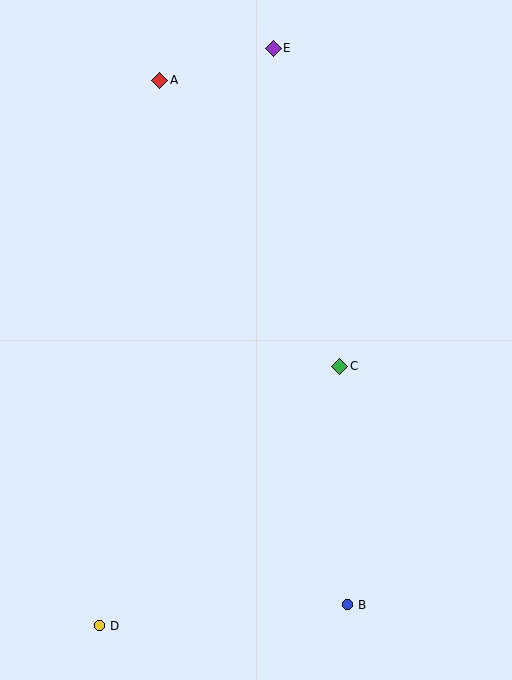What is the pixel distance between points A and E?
The distance between A and E is 118 pixels.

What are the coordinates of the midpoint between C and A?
The midpoint between C and A is at (250, 223).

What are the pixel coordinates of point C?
Point C is at (340, 366).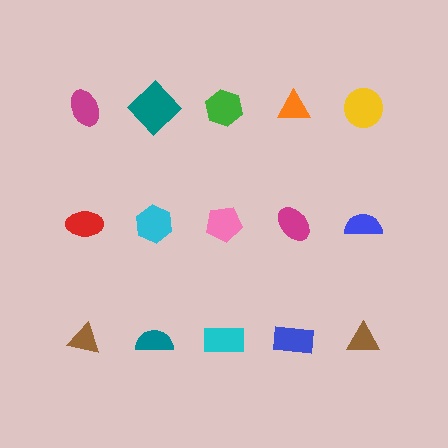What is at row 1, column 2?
A teal diamond.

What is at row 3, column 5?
A brown triangle.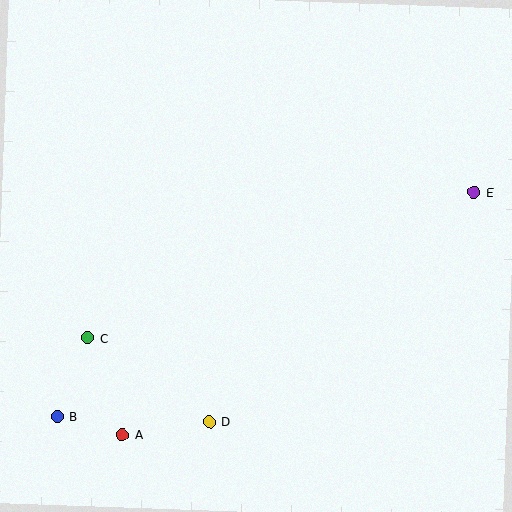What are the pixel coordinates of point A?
Point A is at (122, 434).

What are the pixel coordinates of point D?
Point D is at (209, 421).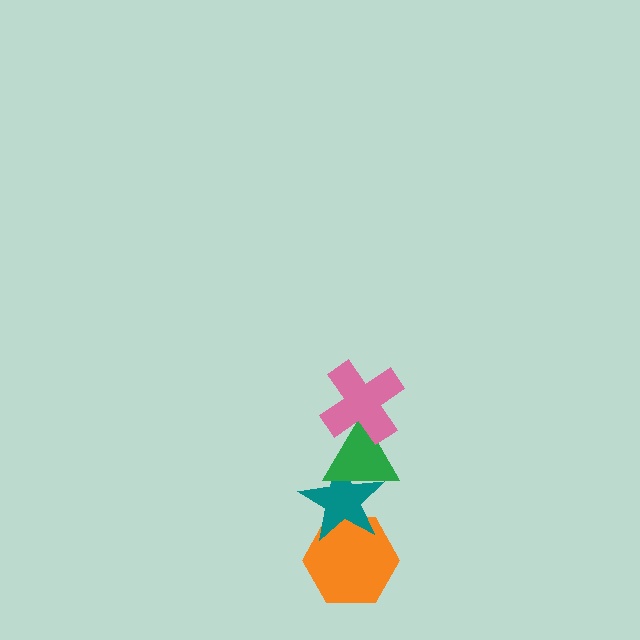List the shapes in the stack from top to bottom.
From top to bottom: the pink cross, the green triangle, the teal star, the orange hexagon.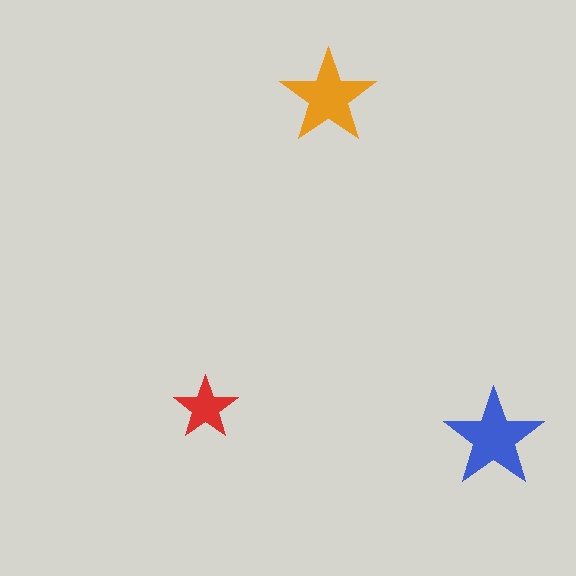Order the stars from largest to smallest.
the blue one, the orange one, the red one.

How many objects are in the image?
There are 3 objects in the image.